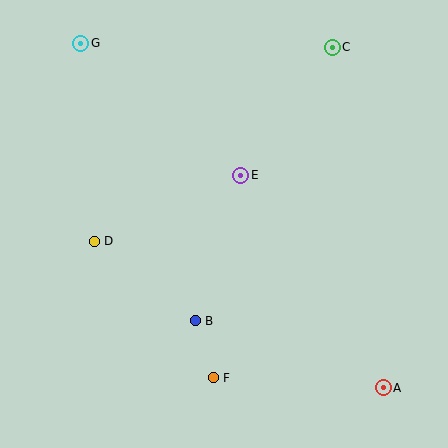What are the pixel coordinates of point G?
Point G is at (81, 43).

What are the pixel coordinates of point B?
Point B is at (195, 321).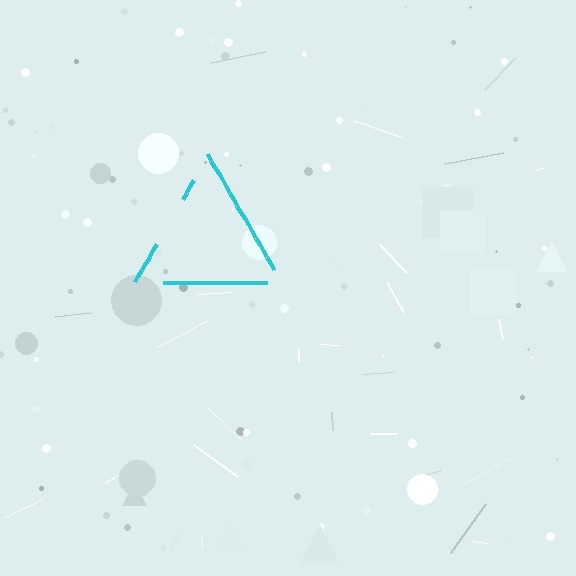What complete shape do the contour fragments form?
The contour fragments form a triangle.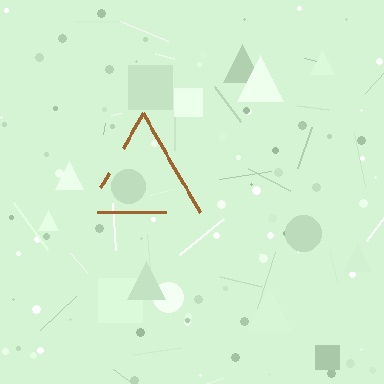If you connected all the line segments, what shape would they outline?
They would outline a triangle.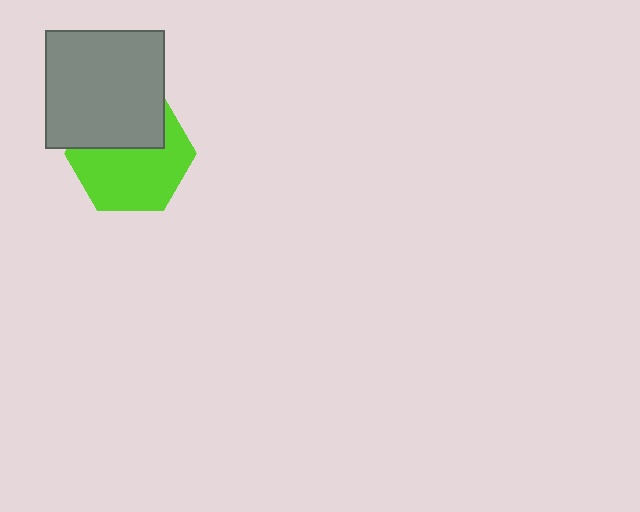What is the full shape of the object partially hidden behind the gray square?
The partially hidden object is a lime hexagon.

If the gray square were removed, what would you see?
You would see the complete lime hexagon.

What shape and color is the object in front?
The object in front is a gray square.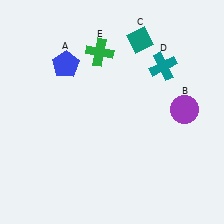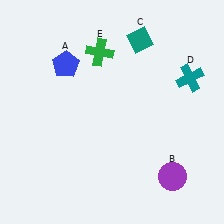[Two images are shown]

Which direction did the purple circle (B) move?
The purple circle (B) moved down.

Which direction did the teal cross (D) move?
The teal cross (D) moved right.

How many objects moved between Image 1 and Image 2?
2 objects moved between the two images.